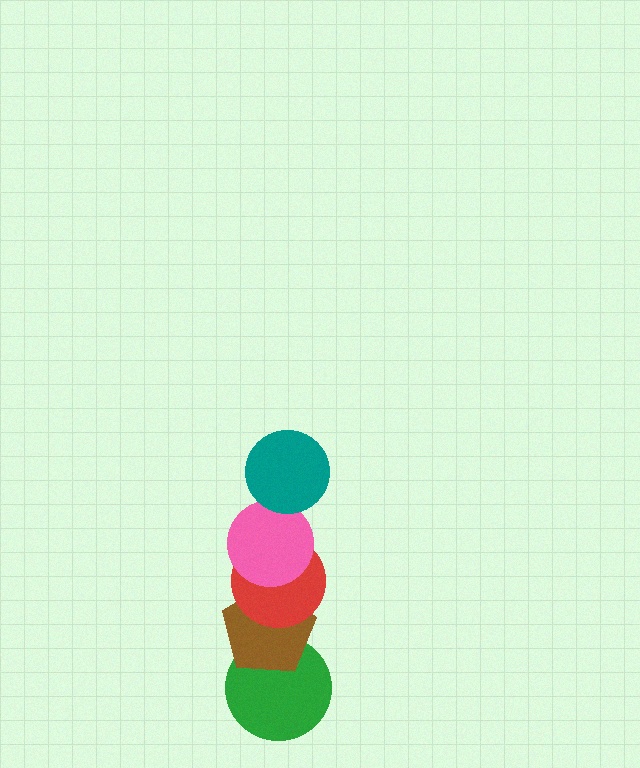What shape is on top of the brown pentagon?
The red circle is on top of the brown pentagon.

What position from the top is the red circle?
The red circle is 3rd from the top.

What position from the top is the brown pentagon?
The brown pentagon is 4th from the top.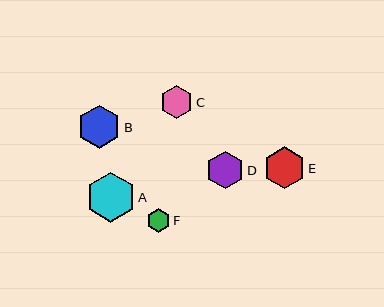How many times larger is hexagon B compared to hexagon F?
Hexagon B is approximately 1.8 times the size of hexagon F.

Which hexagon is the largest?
Hexagon A is the largest with a size of approximately 49 pixels.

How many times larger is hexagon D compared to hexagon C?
Hexagon D is approximately 1.1 times the size of hexagon C.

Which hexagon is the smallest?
Hexagon F is the smallest with a size of approximately 24 pixels.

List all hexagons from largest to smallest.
From largest to smallest: A, B, E, D, C, F.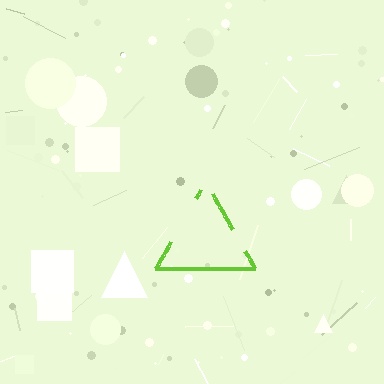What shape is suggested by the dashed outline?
The dashed outline suggests a triangle.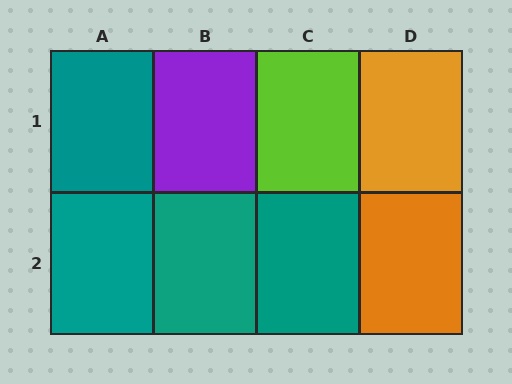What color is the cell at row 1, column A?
Teal.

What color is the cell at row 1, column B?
Purple.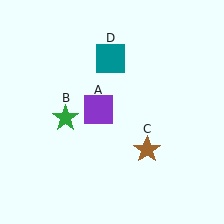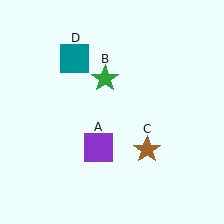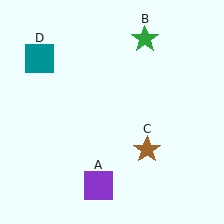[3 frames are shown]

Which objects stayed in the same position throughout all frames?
Brown star (object C) remained stationary.